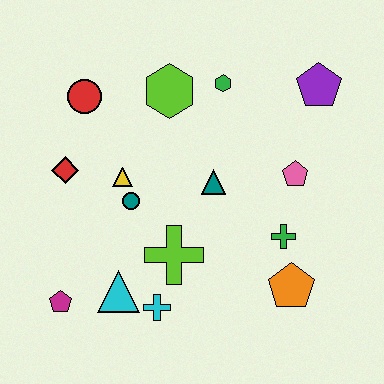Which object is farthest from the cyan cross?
The purple pentagon is farthest from the cyan cross.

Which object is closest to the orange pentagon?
The green cross is closest to the orange pentagon.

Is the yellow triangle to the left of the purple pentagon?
Yes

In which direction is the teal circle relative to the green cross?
The teal circle is to the left of the green cross.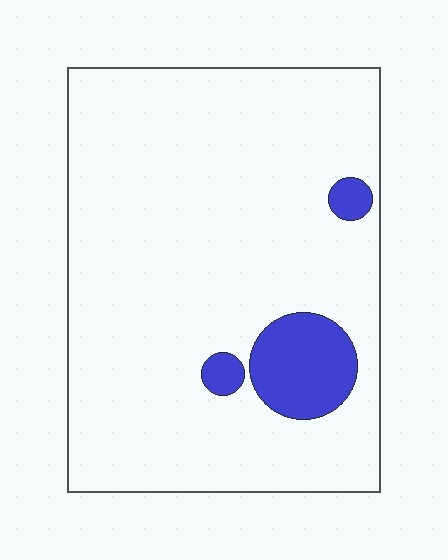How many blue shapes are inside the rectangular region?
3.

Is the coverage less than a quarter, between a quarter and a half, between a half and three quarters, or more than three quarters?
Less than a quarter.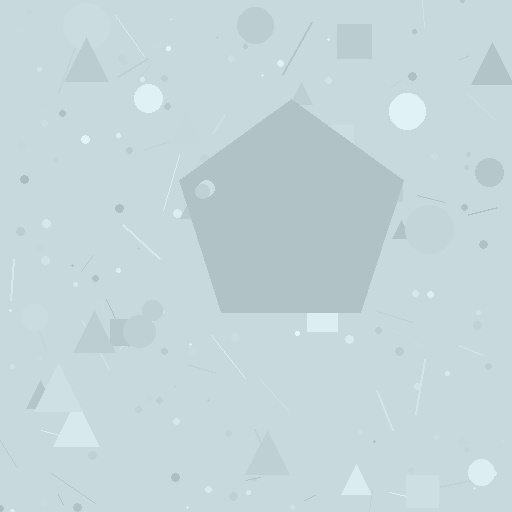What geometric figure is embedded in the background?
A pentagon is embedded in the background.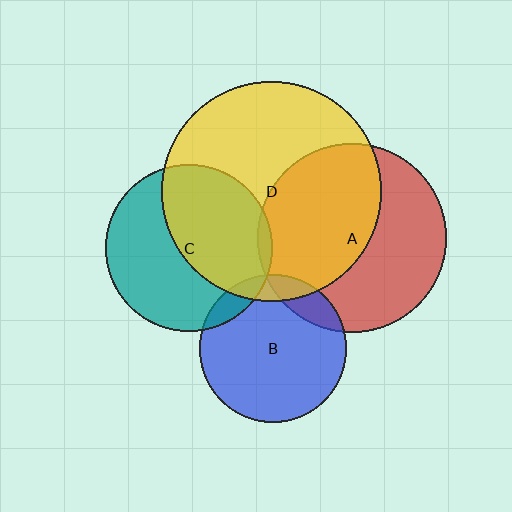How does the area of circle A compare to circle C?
Approximately 1.3 times.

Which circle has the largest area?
Circle D (yellow).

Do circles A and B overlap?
Yes.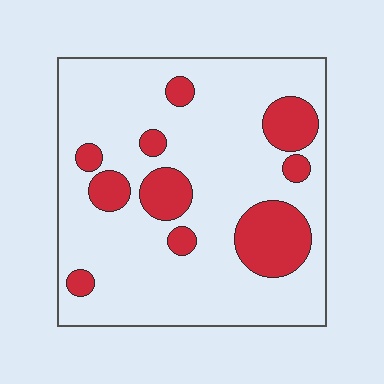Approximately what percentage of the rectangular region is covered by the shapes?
Approximately 20%.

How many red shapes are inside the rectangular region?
10.